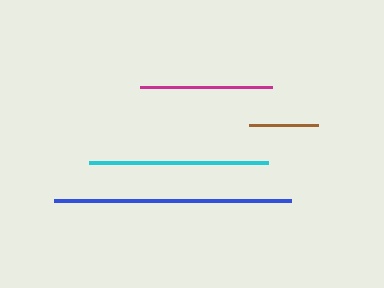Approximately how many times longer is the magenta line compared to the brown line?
The magenta line is approximately 1.9 times the length of the brown line.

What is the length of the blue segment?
The blue segment is approximately 237 pixels long.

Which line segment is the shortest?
The brown line is the shortest at approximately 69 pixels.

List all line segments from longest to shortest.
From longest to shortest: blue, cyan, magenta, brown.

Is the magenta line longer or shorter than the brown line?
The magenta line is longer than the brown line.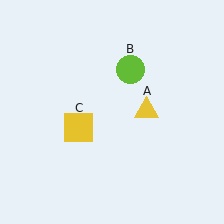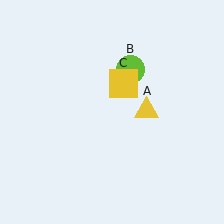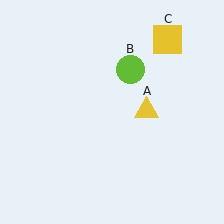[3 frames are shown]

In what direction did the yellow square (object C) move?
The yellow square (object C) moved up and to the right.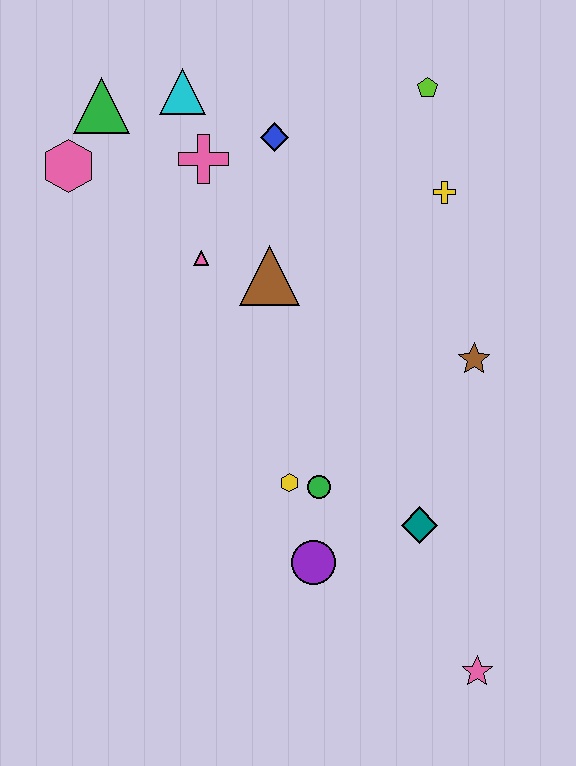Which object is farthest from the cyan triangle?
The pink star is farthest from the cyan triangle.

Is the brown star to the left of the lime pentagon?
No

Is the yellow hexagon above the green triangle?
No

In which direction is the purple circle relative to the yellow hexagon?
The purple circle is below the yellow hexagon.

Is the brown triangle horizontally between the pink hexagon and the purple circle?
Yes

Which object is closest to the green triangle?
The pink hexagon is closest to the green triangle.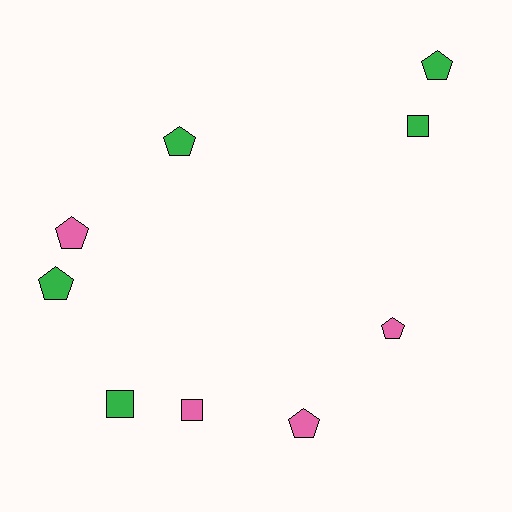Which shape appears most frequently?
Pentagon, with 6 objects.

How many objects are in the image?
There are 9 objects.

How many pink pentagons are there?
There are 3 pink pentagons.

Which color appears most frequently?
Green, with 5 objects.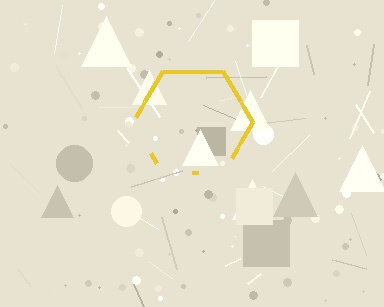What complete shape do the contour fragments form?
The contour fragments form a hexagon.